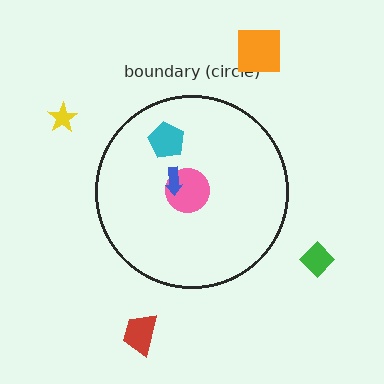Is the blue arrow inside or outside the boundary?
Inside.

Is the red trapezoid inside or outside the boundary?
Outside.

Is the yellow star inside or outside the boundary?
Outside.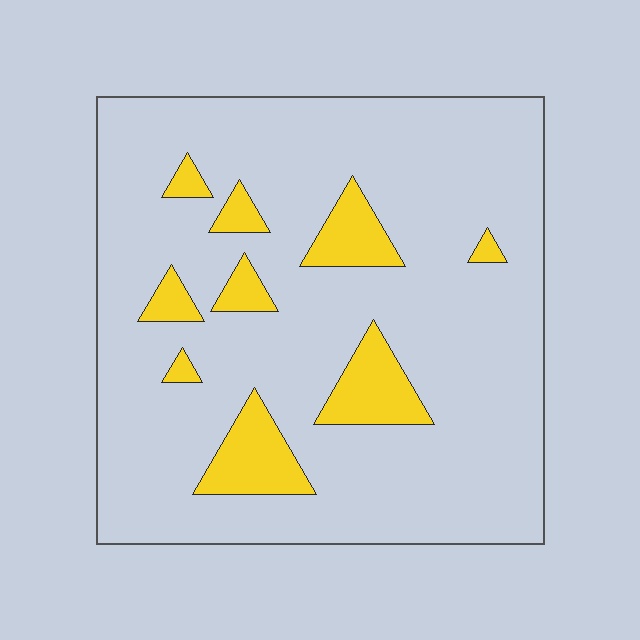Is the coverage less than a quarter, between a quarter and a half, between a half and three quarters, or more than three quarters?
Less than a quarter.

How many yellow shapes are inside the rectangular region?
9.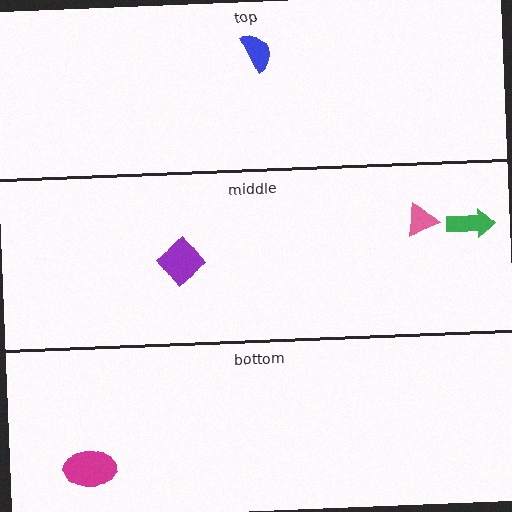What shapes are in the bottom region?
The magenta ellipse.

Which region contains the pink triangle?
The middle region.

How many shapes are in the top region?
1.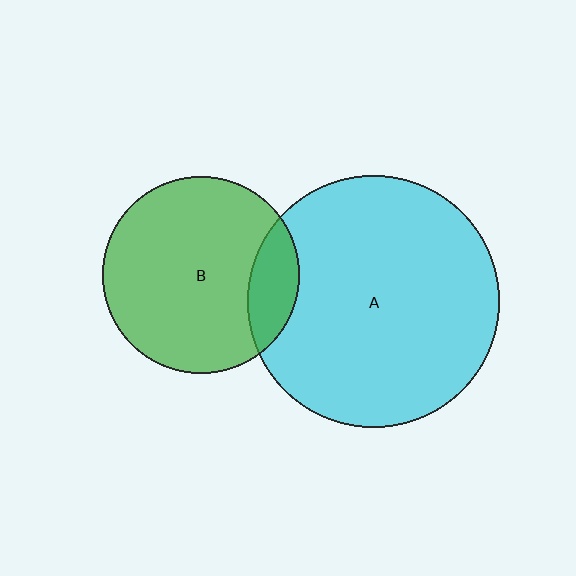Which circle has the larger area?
Circle A (cyan).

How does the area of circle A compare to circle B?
Approximately 1.6 times.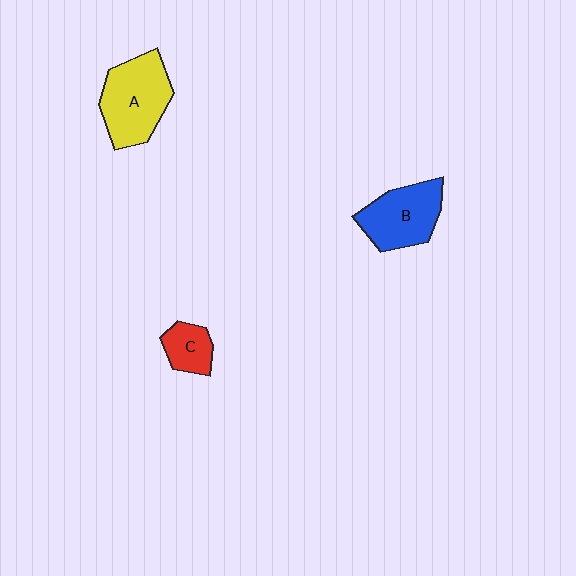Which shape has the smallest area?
Shape C (red).